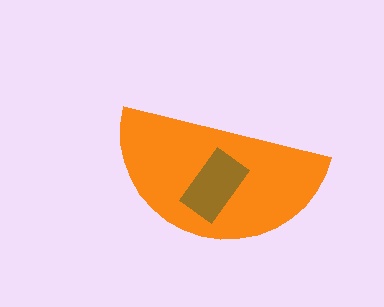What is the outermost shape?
The orange semicircle.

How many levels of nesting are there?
2.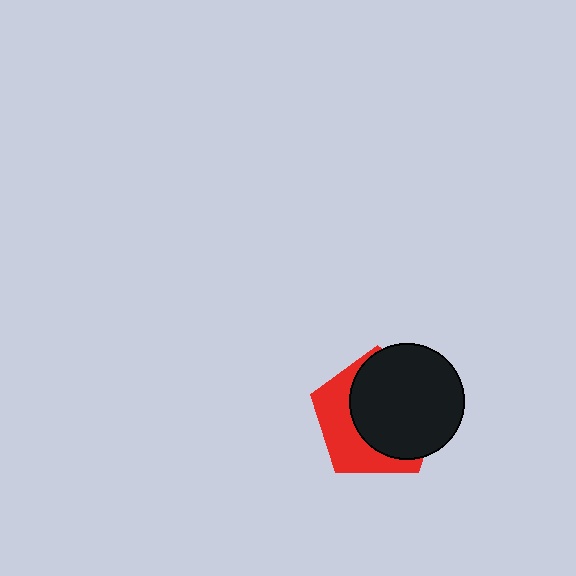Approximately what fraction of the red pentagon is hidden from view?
Roughly 61% of the red pentagon is hidden behind the black circle.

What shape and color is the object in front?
The object in front is a black circle.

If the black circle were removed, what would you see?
You would see the complete red pentagon.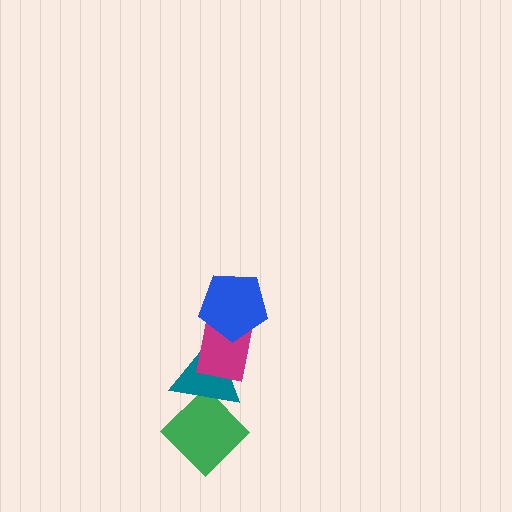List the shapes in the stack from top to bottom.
From top to bottom: the blue pentagon, the magenta rectangle, the teal triangle, the green diamond.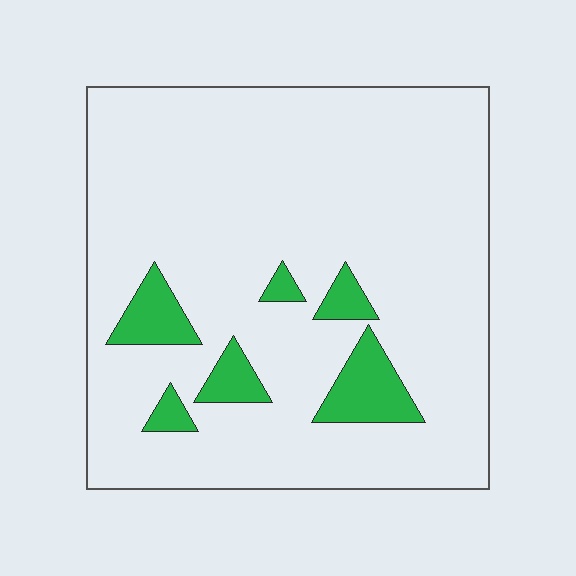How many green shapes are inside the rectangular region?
6.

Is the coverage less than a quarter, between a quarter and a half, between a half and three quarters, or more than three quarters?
Less than a quarter.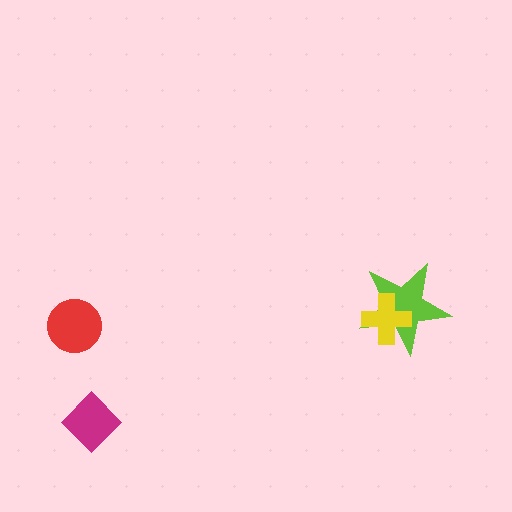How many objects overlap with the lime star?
1 object overlaps with the lime star.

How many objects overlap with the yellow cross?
1 object overlaps with the yellow cross.